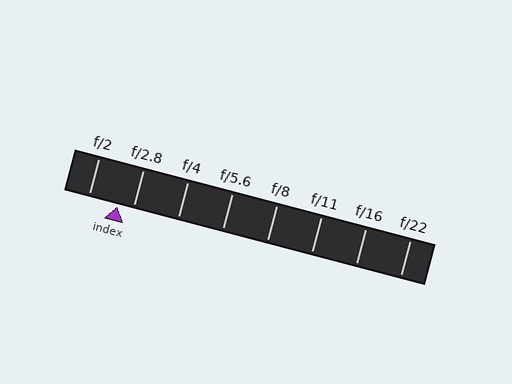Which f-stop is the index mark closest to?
The index mark is closest to f/2.8.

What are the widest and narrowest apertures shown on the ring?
The widest aperture shown is f/2 and the narrowest is f/22.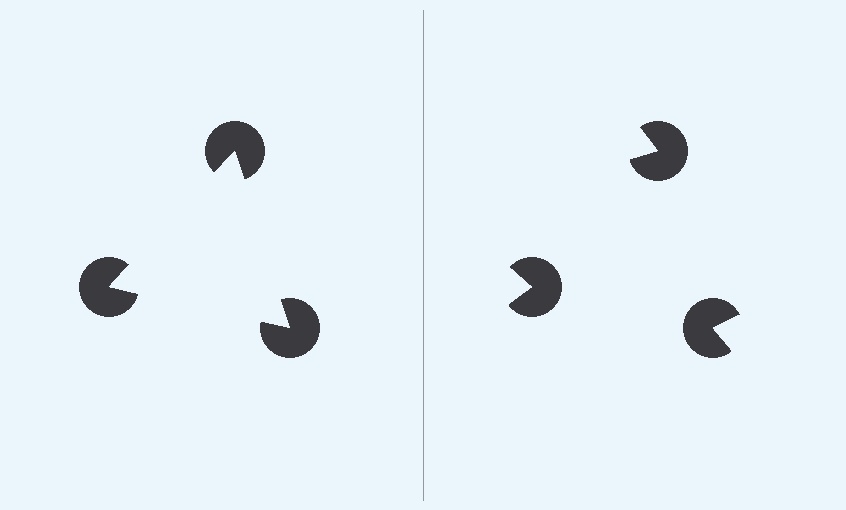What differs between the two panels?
The pac-man discs are positioned identically on both sides; only the wedge orientations differ. On the left they align to a triangle; on the right they are misaligned.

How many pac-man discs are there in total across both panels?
6 — 3 on each side.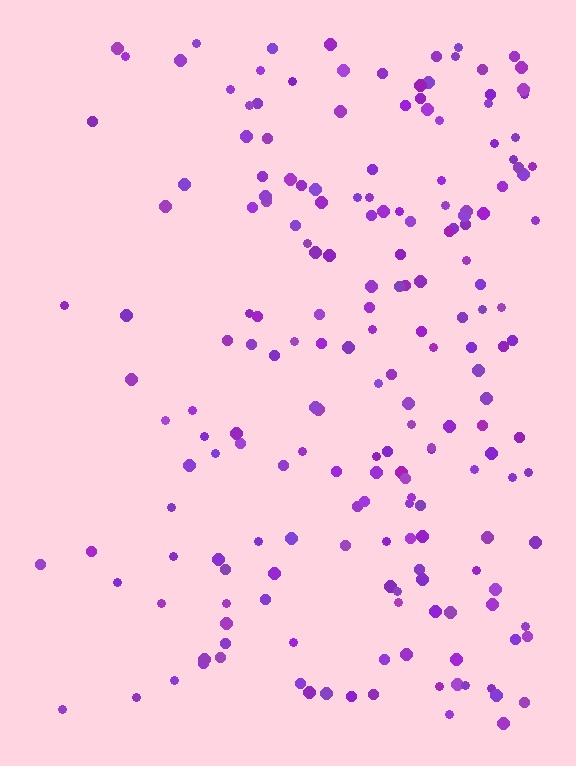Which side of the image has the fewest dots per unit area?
The left.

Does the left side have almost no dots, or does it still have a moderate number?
Still a moderate number, just noticeably fewer than the right.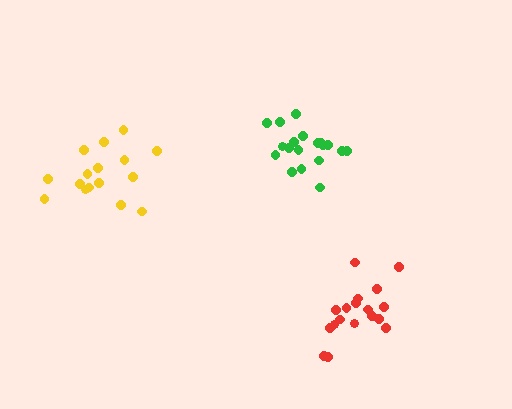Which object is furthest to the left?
The yellow cluster is leftmost.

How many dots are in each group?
Group 1: 16 dots, Group 2: 19 dots, Group 3: 18 dots (53 total).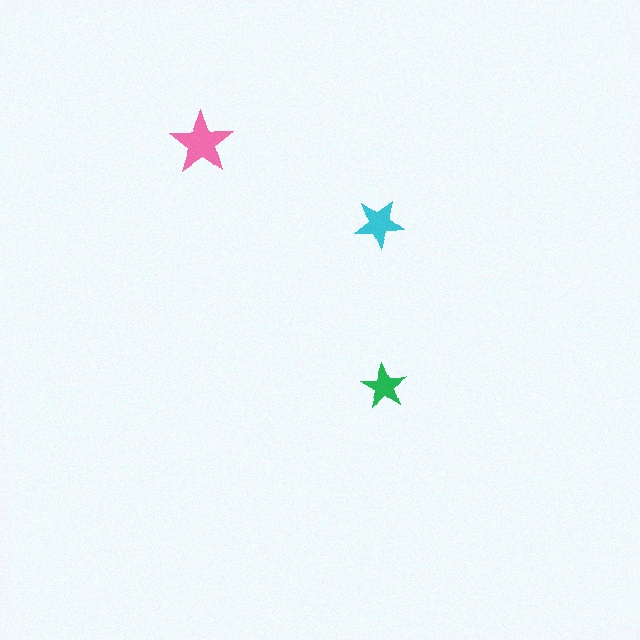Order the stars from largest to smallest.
the pink one, the cyan one, the green one.